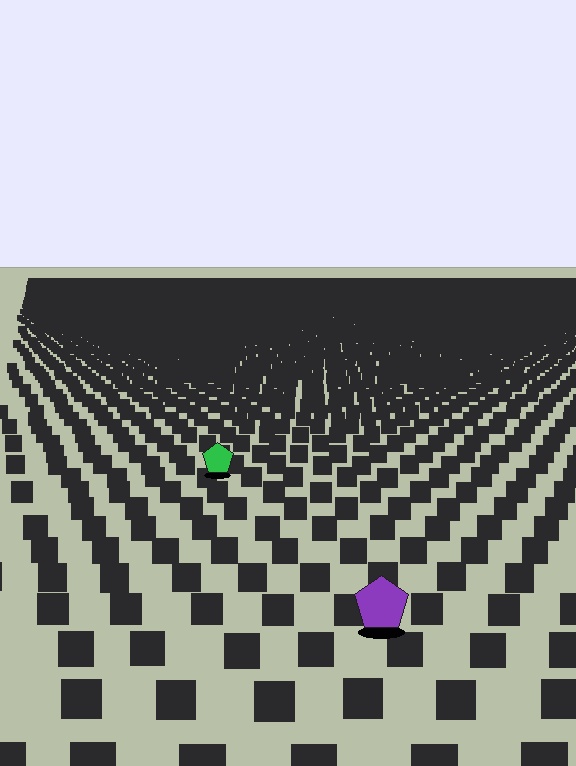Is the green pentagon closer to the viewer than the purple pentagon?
No. The purple pentagon is closer — you can tell from the texture gradient: the ground texture is coarser near it.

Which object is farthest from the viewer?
The green pentagon is farthest from the viewer. It appears smaller and the ground texture around it is denser.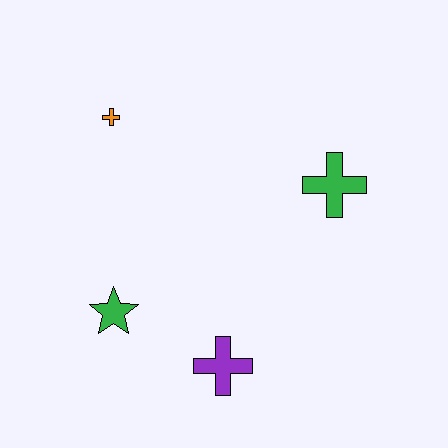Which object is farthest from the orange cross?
The purple cross is farthest from the orange cross.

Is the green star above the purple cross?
Yes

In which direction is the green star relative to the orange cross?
The green star is below the orange cross.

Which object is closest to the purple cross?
The green star is closest to the purple cross.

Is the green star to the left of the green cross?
Yes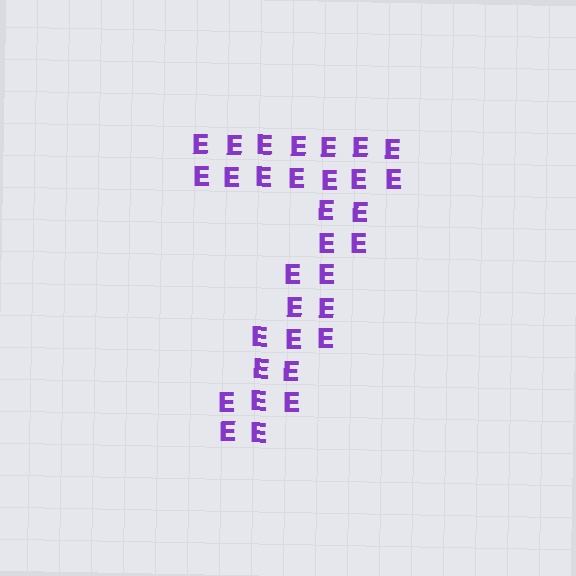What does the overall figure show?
The overall figure shows the digit 7.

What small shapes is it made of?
It is made of small letter E's.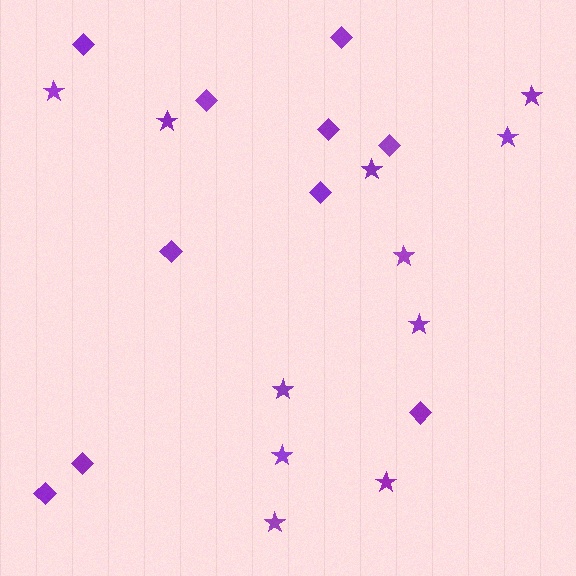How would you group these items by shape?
There are 2 groups: one group of stars (11) and one group of diamonds (10).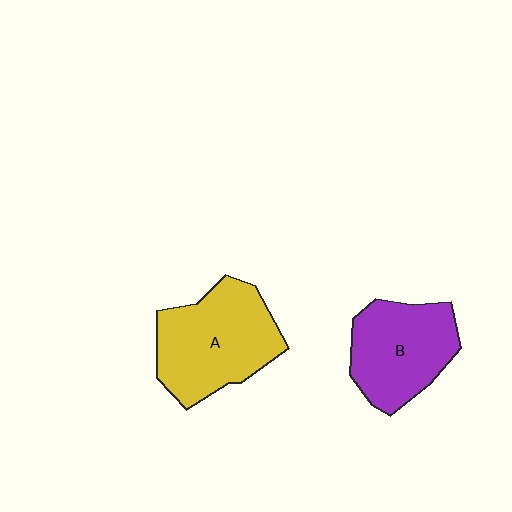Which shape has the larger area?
Shape A (yellow).